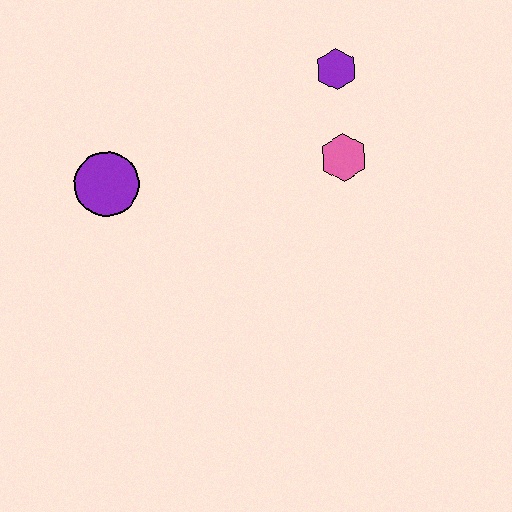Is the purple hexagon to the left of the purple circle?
No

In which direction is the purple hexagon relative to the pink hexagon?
The purple hexagon is above the pink hexagon.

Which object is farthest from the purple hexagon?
The purple circle is farthest from the purple hexagon.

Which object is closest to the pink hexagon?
The purple hexagon is closest to the pink hexagon.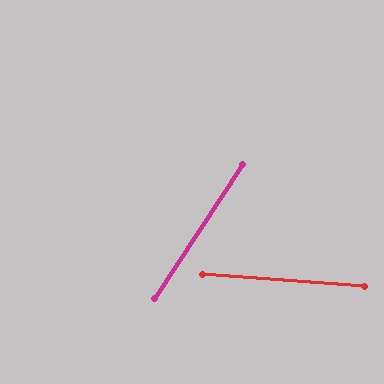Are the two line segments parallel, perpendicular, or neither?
Neither parallel nor perpendicular — they differ by about 61°.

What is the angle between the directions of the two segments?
Approximately 61 degrees.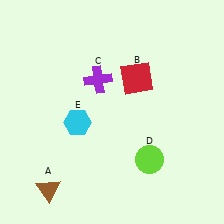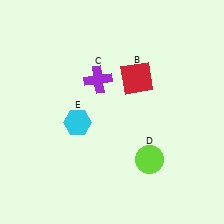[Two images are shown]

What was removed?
The brown triangle (A) was removed in Image 2.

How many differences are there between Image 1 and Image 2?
There is 1 difference between the two images.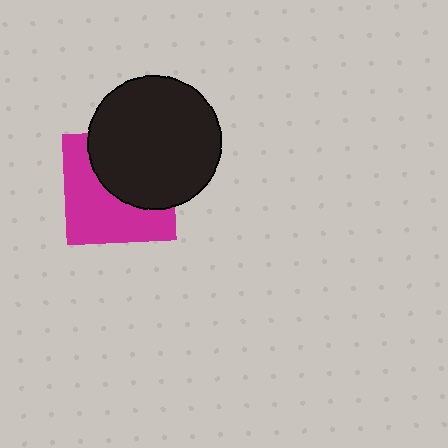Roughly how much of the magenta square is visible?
About half of it is visible (roughly 53%).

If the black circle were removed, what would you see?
You would see the complete magenta square.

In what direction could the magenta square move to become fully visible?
The magenta square could move toward the lower-left. That would shift it out from behind the black circle entirely.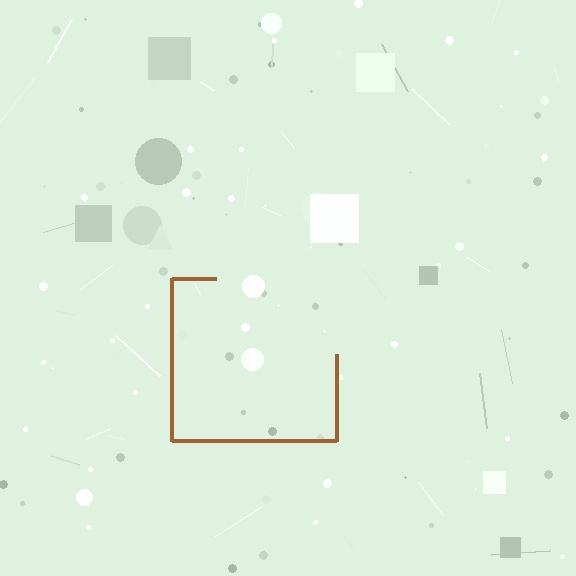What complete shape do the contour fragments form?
The contour fragments form a square.